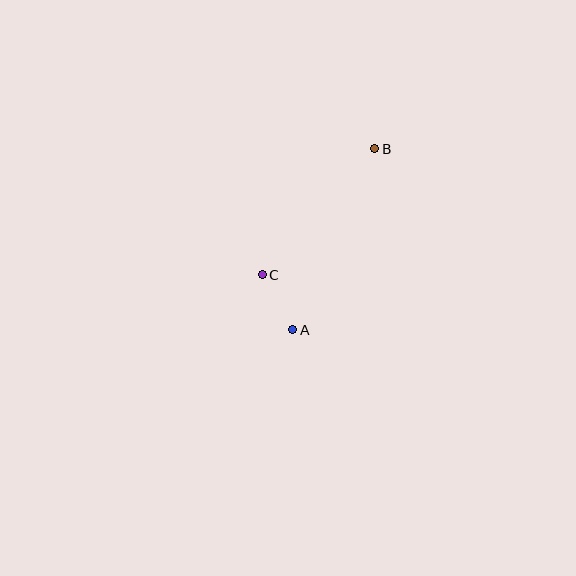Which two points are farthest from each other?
Points A and B are farthest from each other.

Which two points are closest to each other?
Points A and C are closest to each other.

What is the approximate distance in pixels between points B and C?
The distance between B and C is approximately 169 pixels.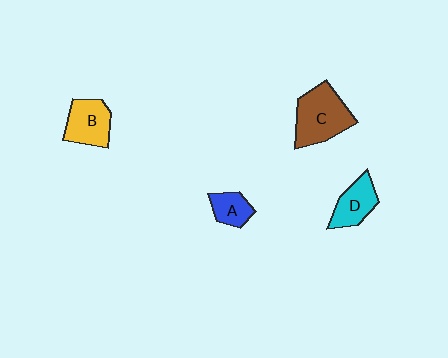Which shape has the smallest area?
Shape A (blue).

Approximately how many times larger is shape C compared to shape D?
Approximately 1.6 times.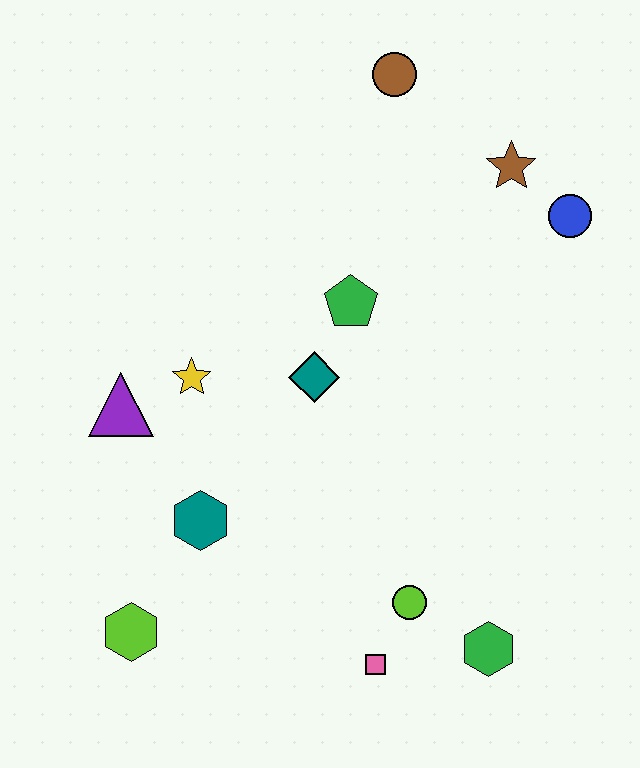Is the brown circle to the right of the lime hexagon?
Yes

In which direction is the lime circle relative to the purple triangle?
The lime circle is to the right of the purple triangle.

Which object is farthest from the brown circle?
The lime hexagon is farthest from the brown circle.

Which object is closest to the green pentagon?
The teal diamond is closest to the green pentagon.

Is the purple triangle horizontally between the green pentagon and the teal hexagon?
No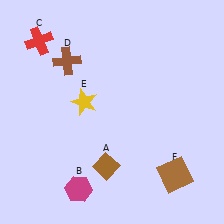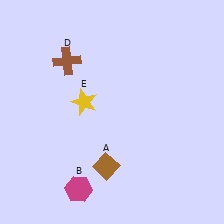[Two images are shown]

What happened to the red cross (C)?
The red cross (C) was removed in Image 2. It was in the top-left area of Image 1.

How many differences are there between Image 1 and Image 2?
There are 2 differences between the two images.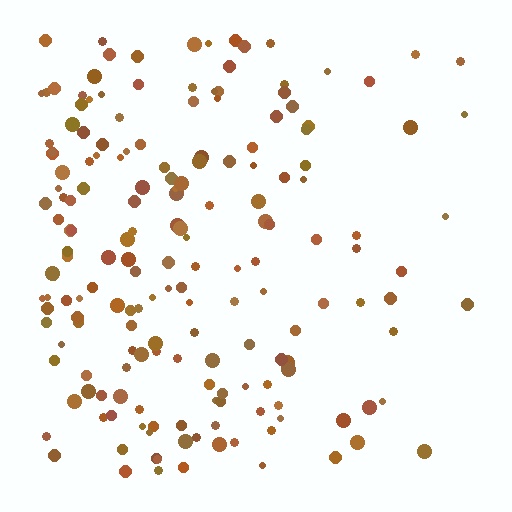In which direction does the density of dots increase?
From right to left, with the left side densest.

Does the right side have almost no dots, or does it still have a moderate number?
Still a moderate number, just noticeably fewer than the left.